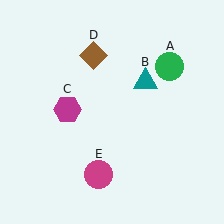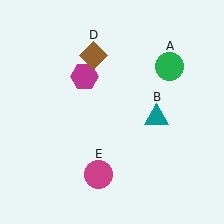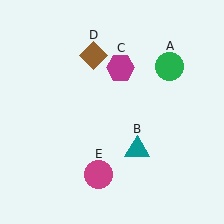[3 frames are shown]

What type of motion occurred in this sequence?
The teal triangle (object B), magenta hexagon (object C) rotated clockwise around the center of the scene.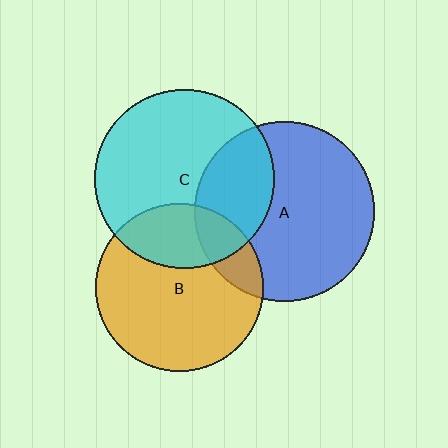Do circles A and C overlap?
Yes.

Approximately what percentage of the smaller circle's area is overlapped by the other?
Approximately 30%.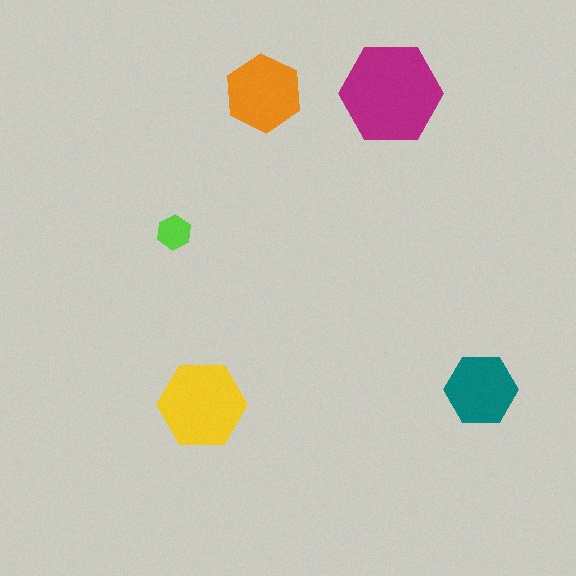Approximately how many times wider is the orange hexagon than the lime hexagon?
About 2 times wider.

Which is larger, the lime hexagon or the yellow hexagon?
The yellow one.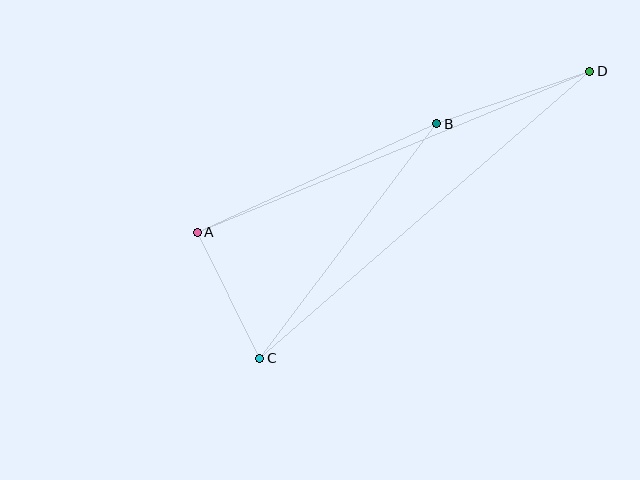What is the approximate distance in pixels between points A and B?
The distance between A and B is approximately 263 pixels.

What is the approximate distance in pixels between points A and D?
The distance between A and D is approximately 425 pixels.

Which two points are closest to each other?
Points A and C are closest to each other.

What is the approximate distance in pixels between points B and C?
The distance between B and C is approximately 294 pixels.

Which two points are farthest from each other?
Points C and D are farthest from each other.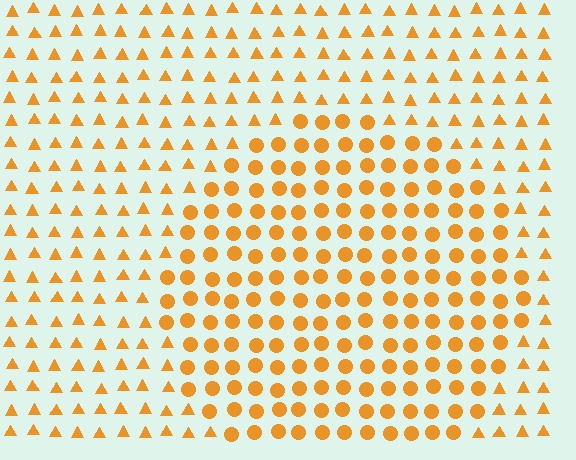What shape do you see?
I see a circle.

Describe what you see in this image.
The image is filled with small orange elements arranged in a uniform grid. A circle-shaped region contains circles, while the surrounding area contains triangles. The boundary is defined purely by the change in element shape.